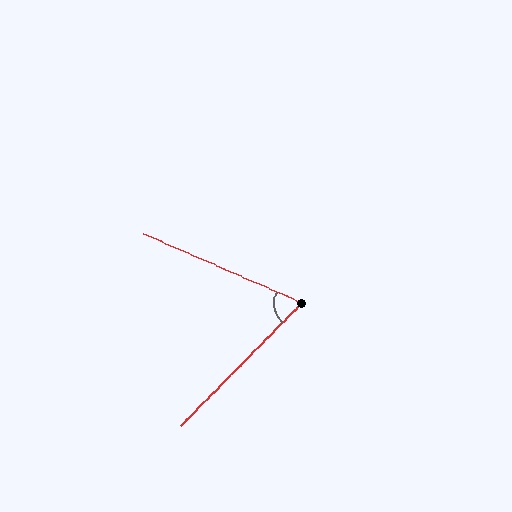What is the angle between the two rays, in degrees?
Approximately 69 degrees.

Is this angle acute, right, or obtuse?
It is acute.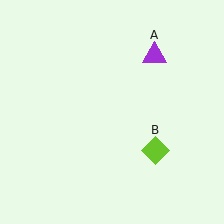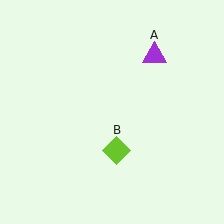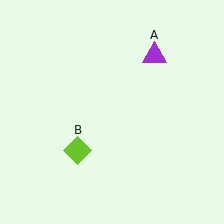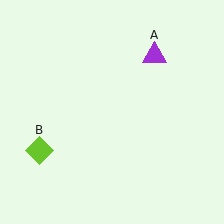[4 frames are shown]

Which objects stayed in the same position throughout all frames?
Purple triangle (object A) remained stationary.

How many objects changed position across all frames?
1 object changed position: lime diamond (object B).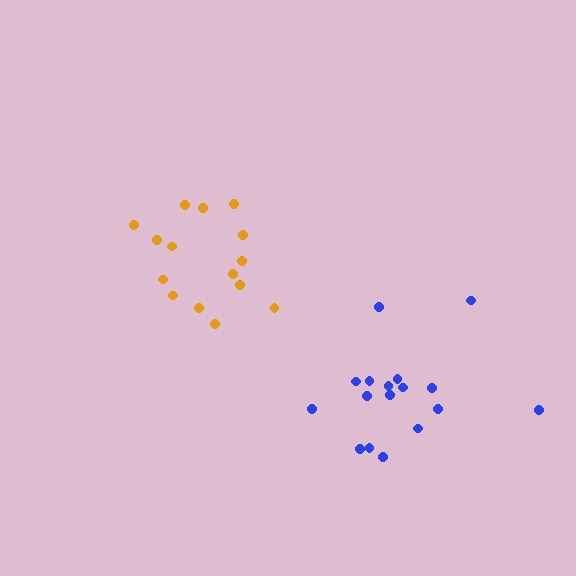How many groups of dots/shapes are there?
There are 2 groups.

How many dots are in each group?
Group 1: 17 dots, Group 2: 15 dots (32 total).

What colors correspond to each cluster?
The clusters are colored: blue, orange.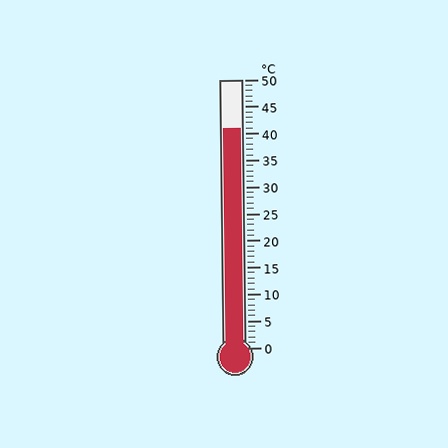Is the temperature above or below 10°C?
The temperature is above 10°C.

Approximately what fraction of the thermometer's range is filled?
The thermometer is filled to approximately 80% of its range.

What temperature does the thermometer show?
The thermometer shows approximately 41°C.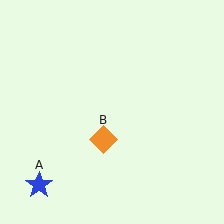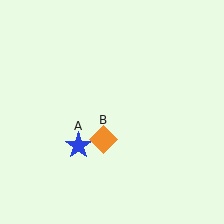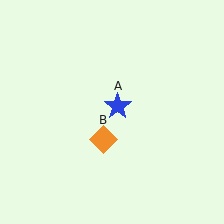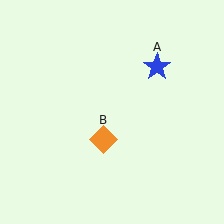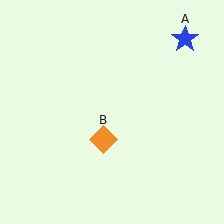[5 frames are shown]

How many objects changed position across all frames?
1 object changed position: blue star (object A).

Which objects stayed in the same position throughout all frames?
Orange diamond (object B) remained stationary.